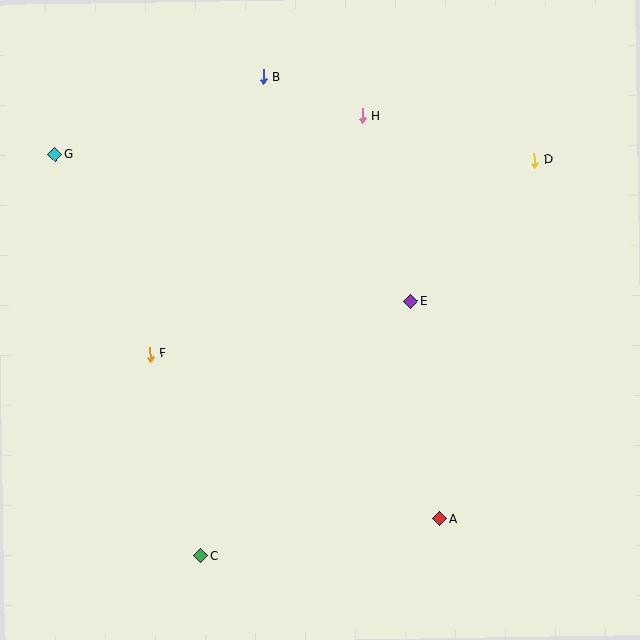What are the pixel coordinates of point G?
Point G is at (55, 154).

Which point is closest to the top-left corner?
Point G is closest to the top-left corner.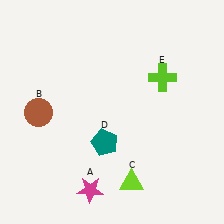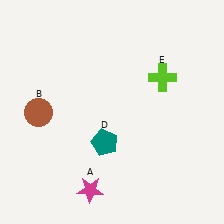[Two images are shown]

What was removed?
The lime triangle (C) was removed in Image 2.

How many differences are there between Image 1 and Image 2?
There is 1 difference between the two images.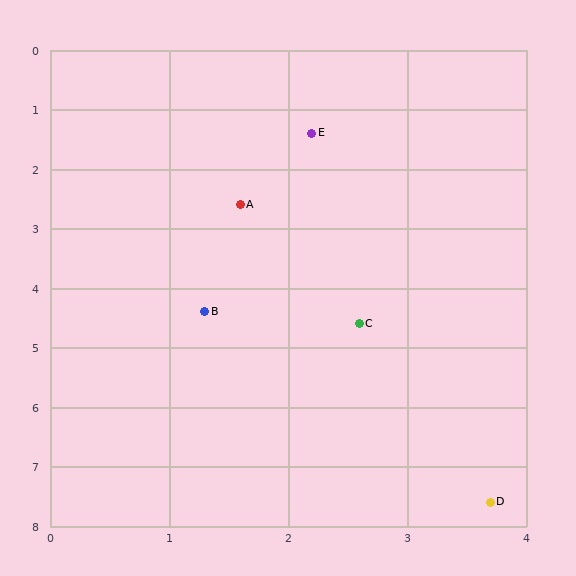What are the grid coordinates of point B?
Point B is at approximately (1.3, 4.4).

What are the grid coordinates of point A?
Point A is at approximately (1.6, 2.6).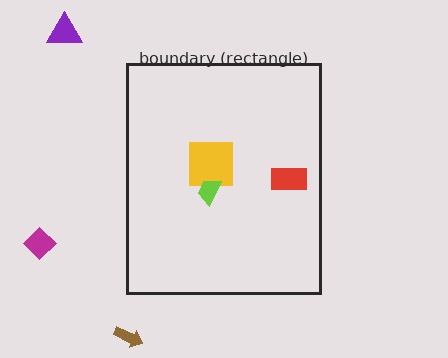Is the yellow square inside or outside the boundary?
Inside.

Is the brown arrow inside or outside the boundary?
Outside.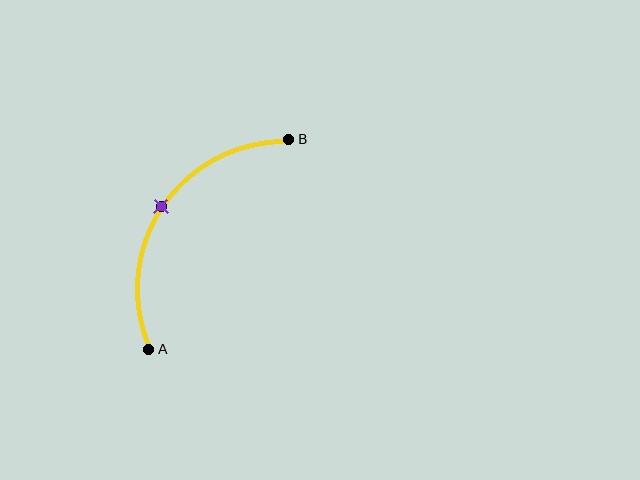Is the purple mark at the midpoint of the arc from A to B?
Yes. The purple mark lies on the arc at equal arc-length from both A and B — it is the arc midpoint.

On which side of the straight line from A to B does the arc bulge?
The arc bulges to the left of the straight line connecting A and B.